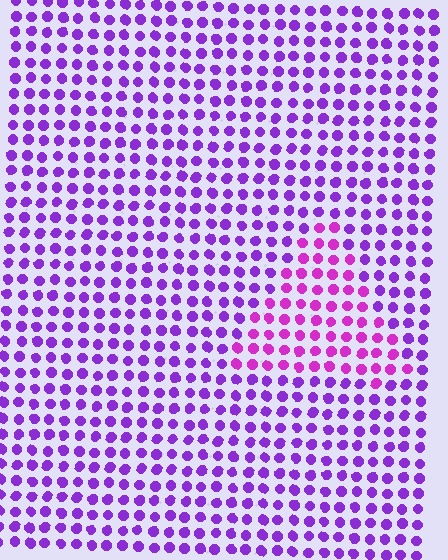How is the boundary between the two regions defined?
The boundary is defined purely by a slight shift in hue (about 29 degrees). Spacing, size, and orientation are identical on both sides.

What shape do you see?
I see a triangle.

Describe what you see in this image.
The image is filled with small purple elements in a uniform arrangement. A triangle-shaped region is visible where the elements are tinted to a slightly different hue, forming a subtle color boundary.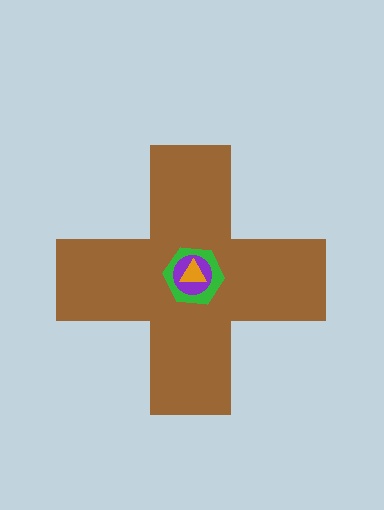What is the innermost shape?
The orange triangle.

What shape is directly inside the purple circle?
The orange triangle.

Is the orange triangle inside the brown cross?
Yes.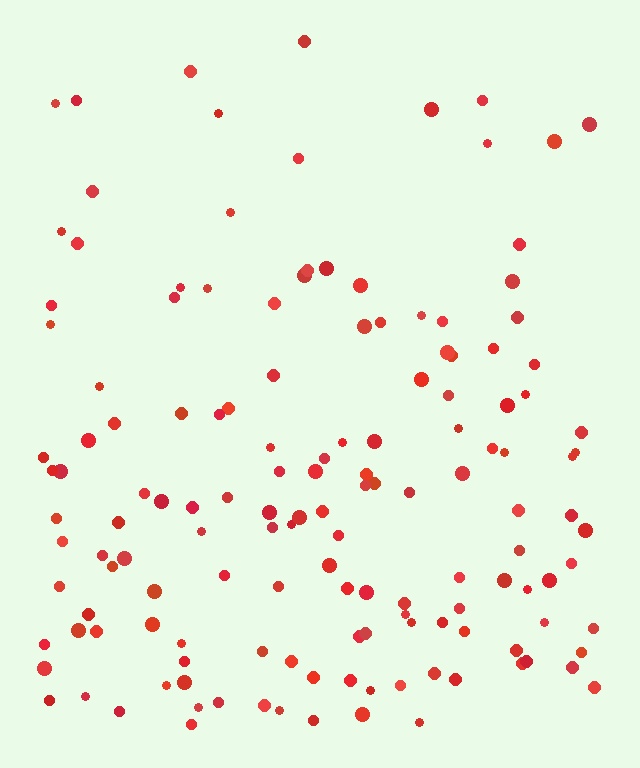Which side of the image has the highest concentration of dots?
The bottom.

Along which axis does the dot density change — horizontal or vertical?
Vertical.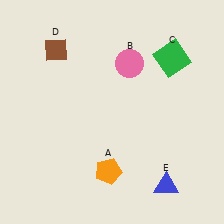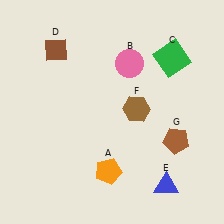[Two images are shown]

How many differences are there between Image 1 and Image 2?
There are 2 differences between the two images.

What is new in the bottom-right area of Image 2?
A brown pentagon (G) was added in the bottom-right area of Image 2.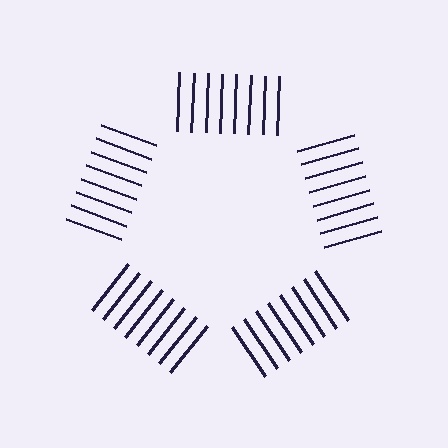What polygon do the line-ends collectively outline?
An illusory pentagon — the line segments terminate on its edges but no continuous stroke is drawn.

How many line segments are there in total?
40 — 8 along each of the 5 edges.